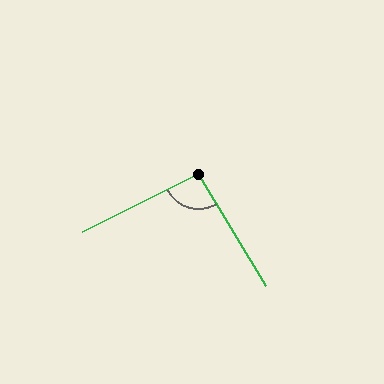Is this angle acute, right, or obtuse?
It is approximately a right angle.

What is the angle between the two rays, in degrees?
Approximately 95 degrees.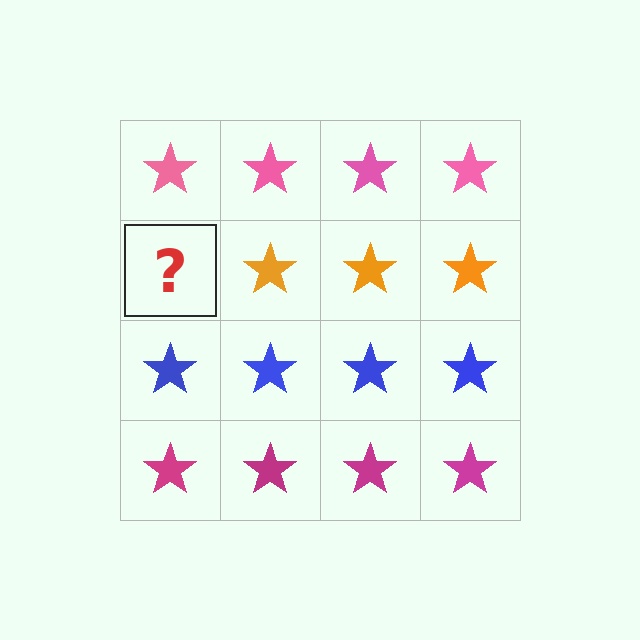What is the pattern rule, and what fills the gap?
The rule is that each row has a consistent color. The gap should be filled with an orange star.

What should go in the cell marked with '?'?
The missing cell should contain an orange star.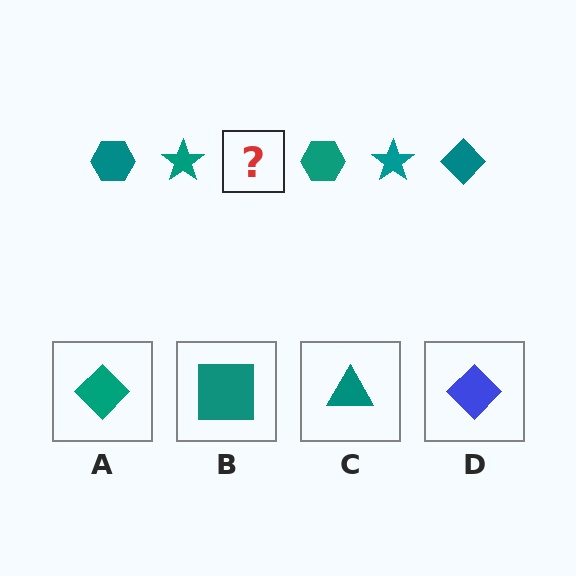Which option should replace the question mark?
Option A.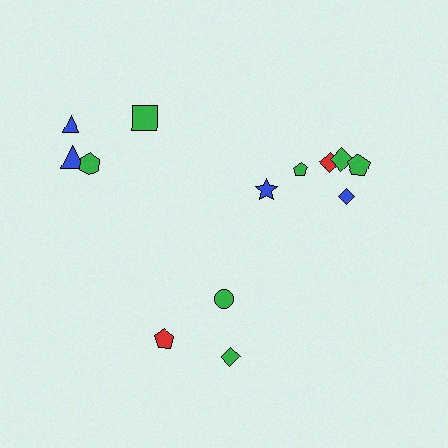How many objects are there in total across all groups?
There are 13 objects.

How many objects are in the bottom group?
There are 3 objects.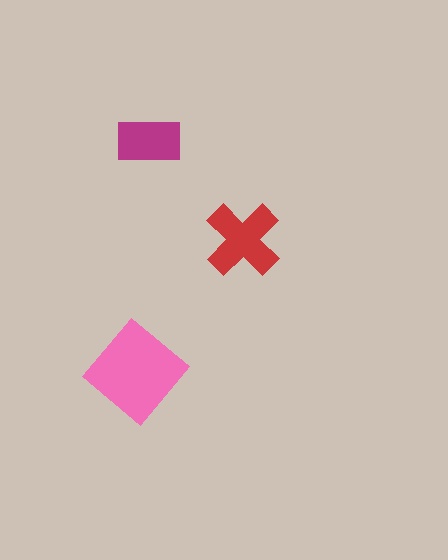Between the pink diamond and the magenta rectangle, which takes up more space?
The pink diamond.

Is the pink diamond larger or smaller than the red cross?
Larger.